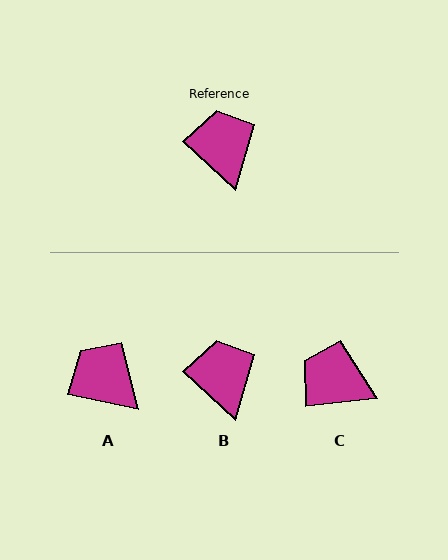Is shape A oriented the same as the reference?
No, it is off by about 31 degrees.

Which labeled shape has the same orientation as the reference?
B.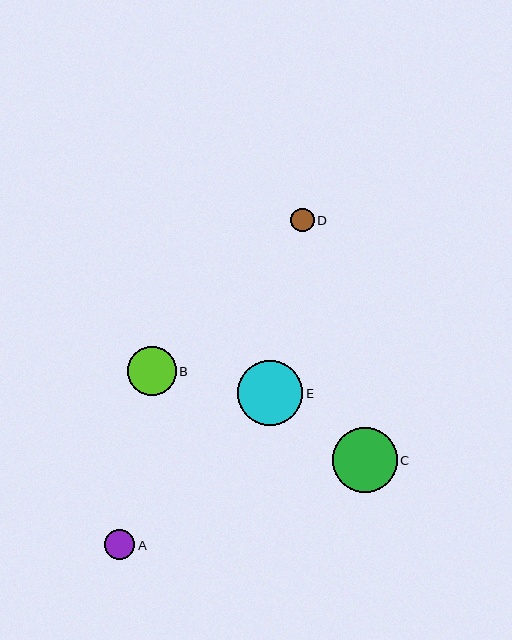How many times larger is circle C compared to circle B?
Circle C is approximately 1.3 times the size of circle B.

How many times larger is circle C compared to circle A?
Circle C is approximately 2.1 times the size of circle A.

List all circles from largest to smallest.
From largest to smallest: E, C, B, A, D.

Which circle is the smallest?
Circle D is the smallest with a size of approximately 24 pixels.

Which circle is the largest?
Circle E is the largest with a size of approximately 65 pixels.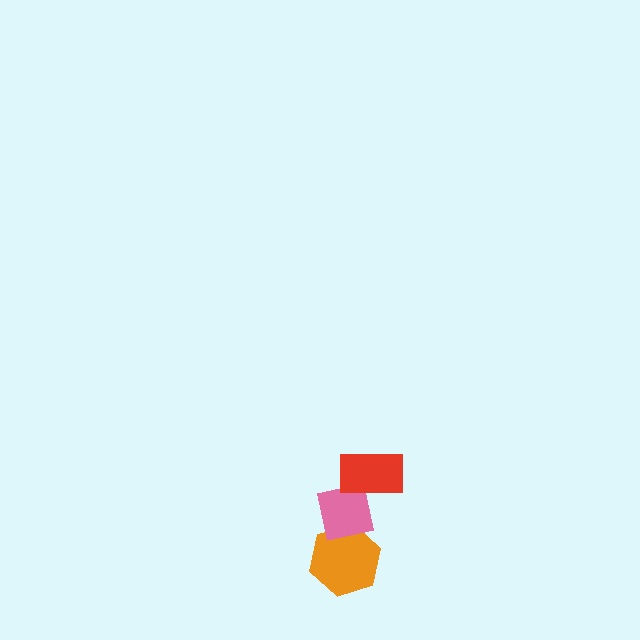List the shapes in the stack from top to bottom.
From top to bottom: the red rectangle, the pink square, the orange hexagon.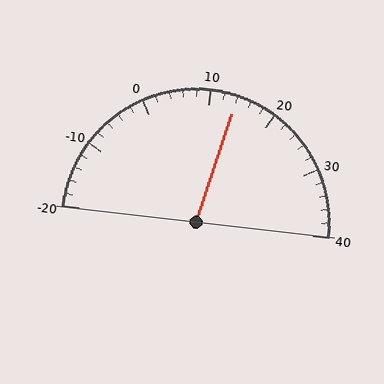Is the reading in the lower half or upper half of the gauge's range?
The reading is in the upper half of the range (-20 to 40).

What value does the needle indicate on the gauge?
The needle indicates approximately 14.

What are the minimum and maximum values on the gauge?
The gauge ranges from -20 to 40.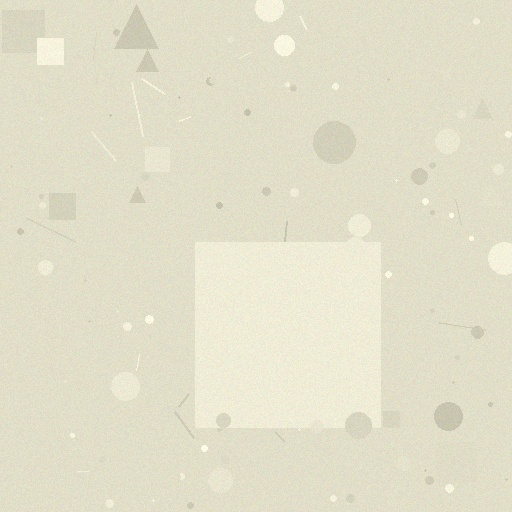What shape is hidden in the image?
A square is hidden in the image.